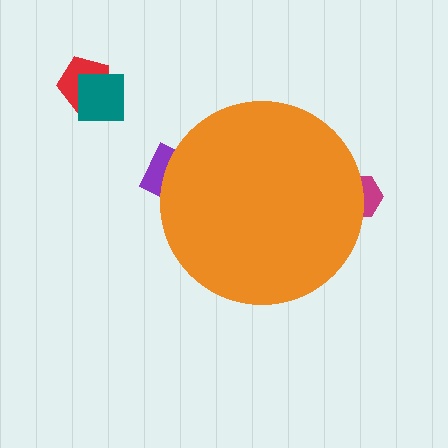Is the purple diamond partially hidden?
Yes, the purple diamond is partially hidden behind the orange circle.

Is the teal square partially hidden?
No, the teal square is fully visible.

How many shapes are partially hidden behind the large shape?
2 shapes are partially hidden.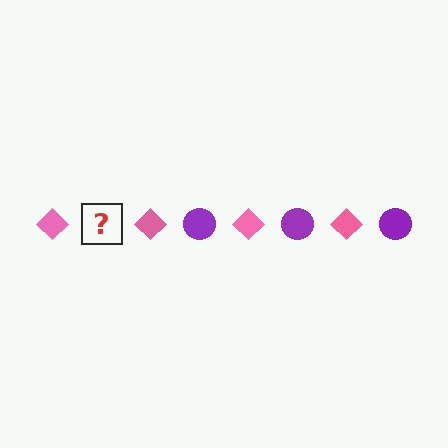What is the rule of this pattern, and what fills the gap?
The rule is that the pattern alternates between pink diamond and purple circle. The gap should be filled with a purple circle.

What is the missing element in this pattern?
The missing element is a purple circle.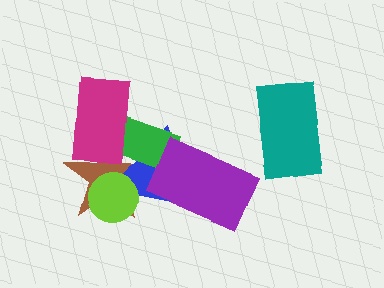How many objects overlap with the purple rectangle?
2 objects overlap with the purple rectangle.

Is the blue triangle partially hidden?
Yes, it is partially covered by another shape.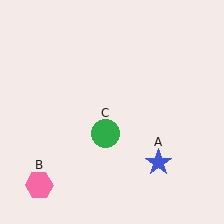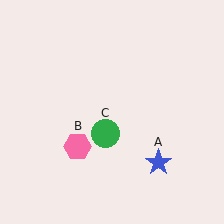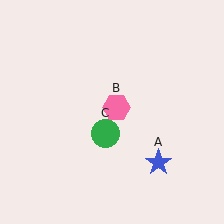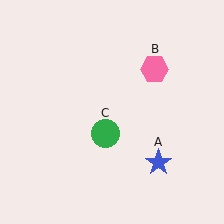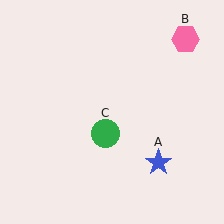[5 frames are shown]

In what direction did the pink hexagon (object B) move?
The pink hexagon (object B) moved up and to the right.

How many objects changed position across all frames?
1 object changed position: pink hexagon (object B).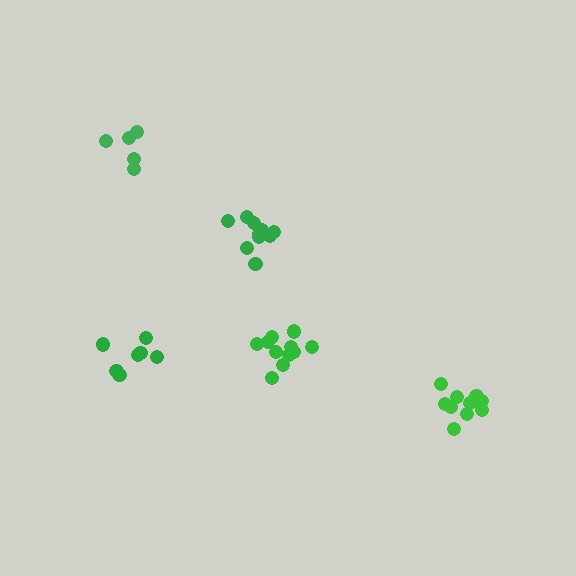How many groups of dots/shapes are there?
There are 5 groups.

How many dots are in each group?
Group 1: 11 dots, Group 2: 5 dots, Group 3: 11 dots, Group 4: 7 dots, Group 5: 11 dots (45 total).